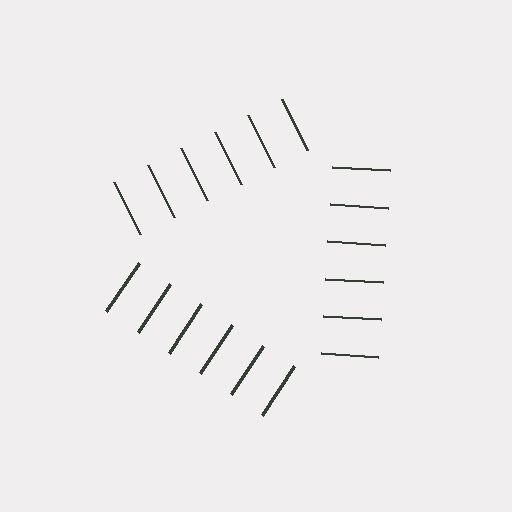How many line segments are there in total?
18 — 6 along each of the 3 edges.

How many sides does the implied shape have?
3 sides — the line-ends trace a triangle.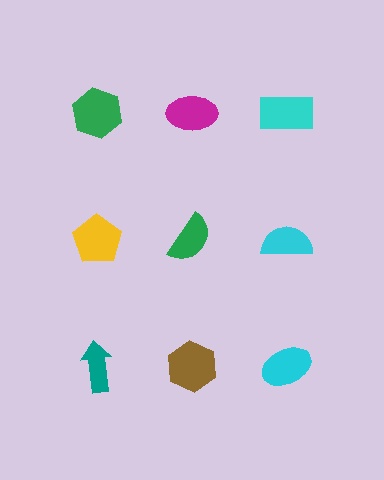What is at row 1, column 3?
A cyan rectangle.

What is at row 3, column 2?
A brown hexagon.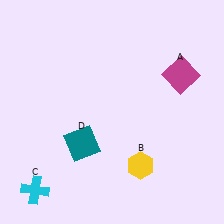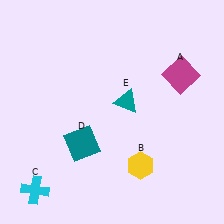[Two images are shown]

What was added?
A teal triangle (E) was added in Image 2.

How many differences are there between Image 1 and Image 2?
There is 1 difference between the two images.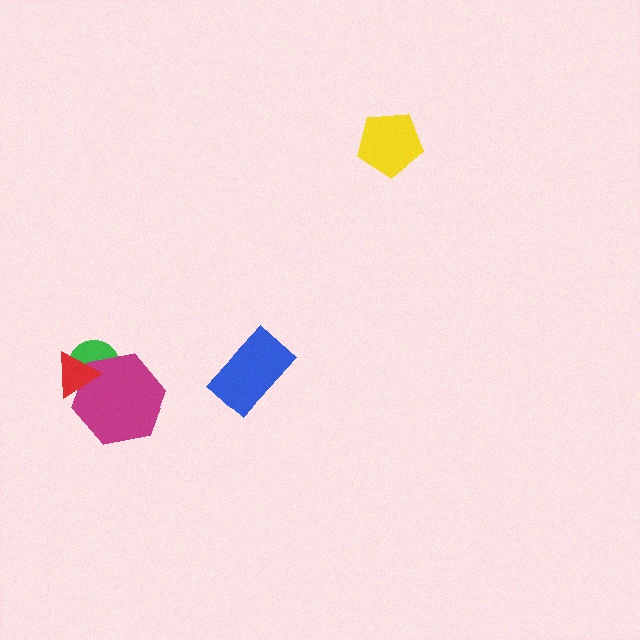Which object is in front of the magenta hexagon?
The red triangle is in front of the magenta hexagon.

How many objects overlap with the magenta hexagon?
2 objects overlap with the magenta hexagon.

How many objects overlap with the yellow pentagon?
0 objects overlap with the yellow pentagon.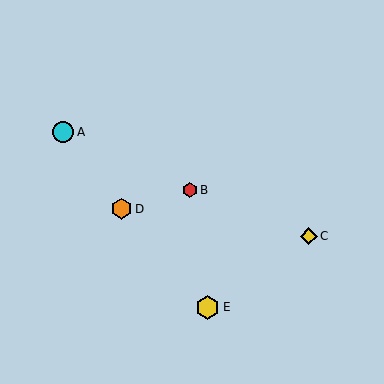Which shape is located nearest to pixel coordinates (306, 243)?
The yellow diamond (labeled C) at (309, 236) is nearest to that location.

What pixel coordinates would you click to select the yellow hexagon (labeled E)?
Click at (208, 307) to select the yellow hexagon E.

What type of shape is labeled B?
Shape B is a red hexagon.